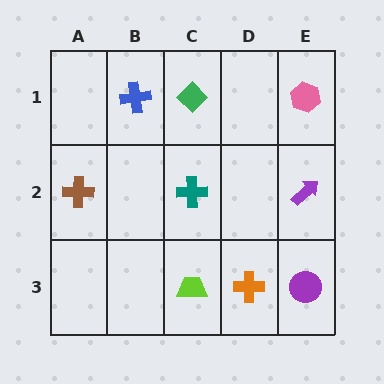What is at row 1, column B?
A blue cross.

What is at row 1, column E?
A pink hexagon.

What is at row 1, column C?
A green diamond.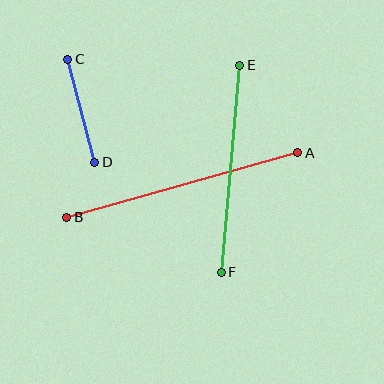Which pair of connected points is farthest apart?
Points A and B are farthest apart.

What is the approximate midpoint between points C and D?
The midpoint is at approximately (81, 111) pixels.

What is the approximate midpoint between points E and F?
The midpoint is at approximately (231, 169) pixels.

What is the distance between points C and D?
The distance is approximately 107 pixels.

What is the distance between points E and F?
The distance is approximately 208 pixels.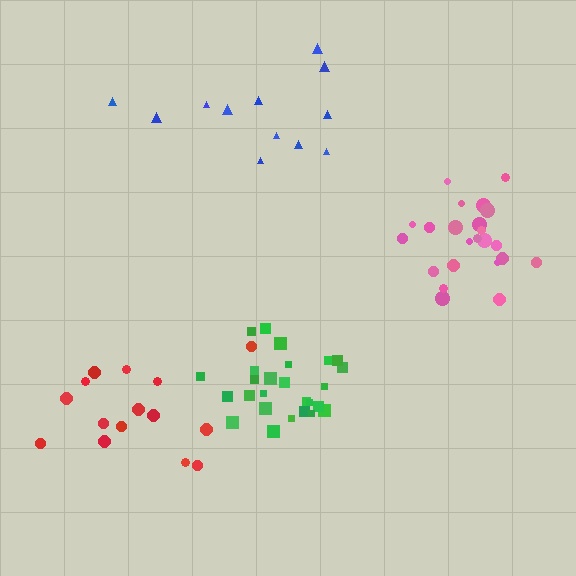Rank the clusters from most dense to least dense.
green, pink, red, blue.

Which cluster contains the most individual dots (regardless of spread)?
Green (26).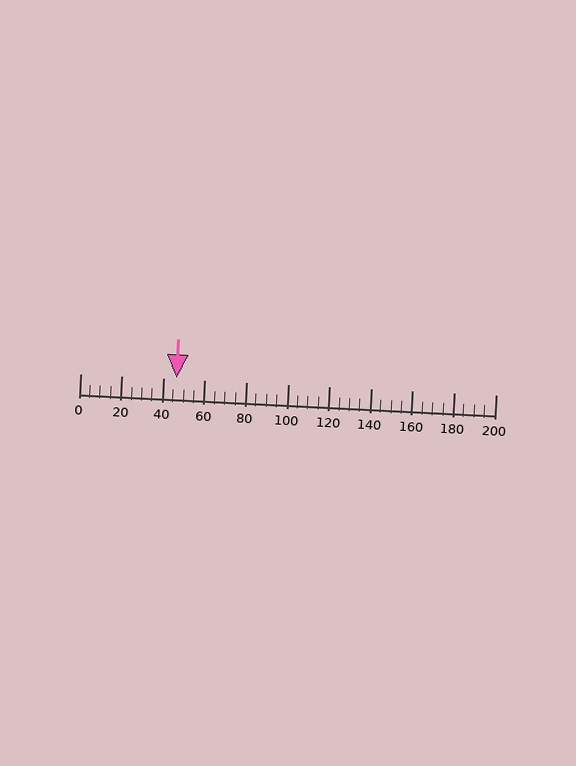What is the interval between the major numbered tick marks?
The major tick marks are spaced 20 units apart.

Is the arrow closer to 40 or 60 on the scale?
The arrow is closer to 40.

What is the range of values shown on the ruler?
The ruler shows values from 0 to 200.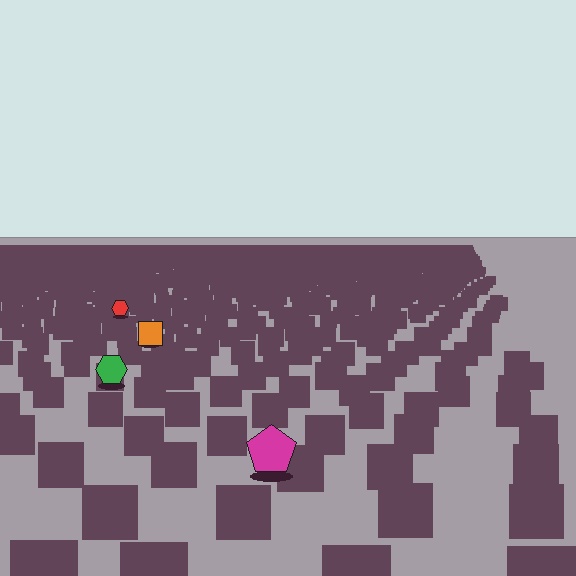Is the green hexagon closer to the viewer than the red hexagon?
Yes. The green hexagon is closer — you can tell from the texture gradient: the ground texture is coarser near it.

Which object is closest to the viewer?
The magenta pentagon is closest. The texture marks near it are larger and more spread out.